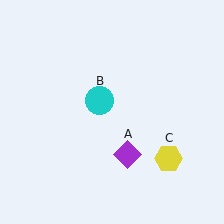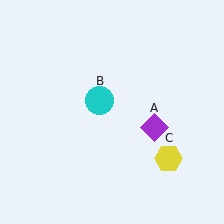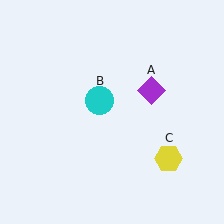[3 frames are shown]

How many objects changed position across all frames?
1 object changed position: purple diamond (object A).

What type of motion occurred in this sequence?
The purple diamond (object A) rotated counterclockwise around the center of the scene.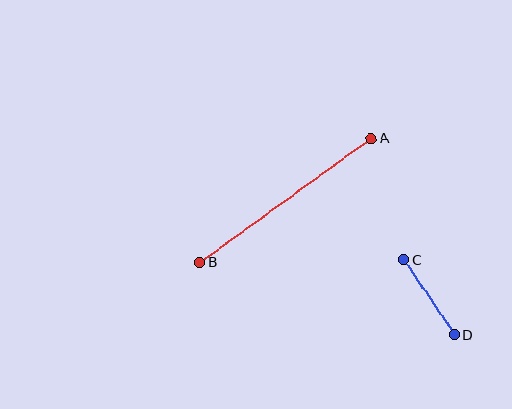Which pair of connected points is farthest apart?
Points A and B are farthest apart.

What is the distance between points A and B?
The distance is approximately 211 pixels.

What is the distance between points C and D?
The distance is approximately 91 pixels.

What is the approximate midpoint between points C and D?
The midpoint is at approximately (429, 298) pixels.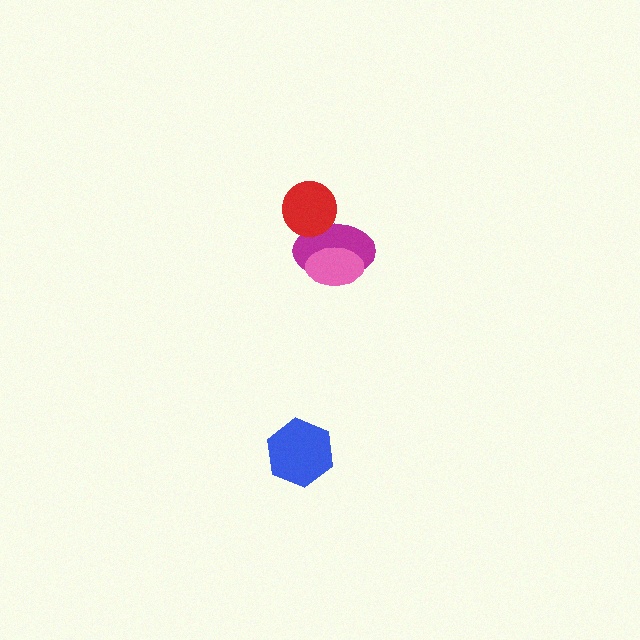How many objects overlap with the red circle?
1 object overlaps with the red circle.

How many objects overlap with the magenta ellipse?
2 objects overlap with the magenta ellipse.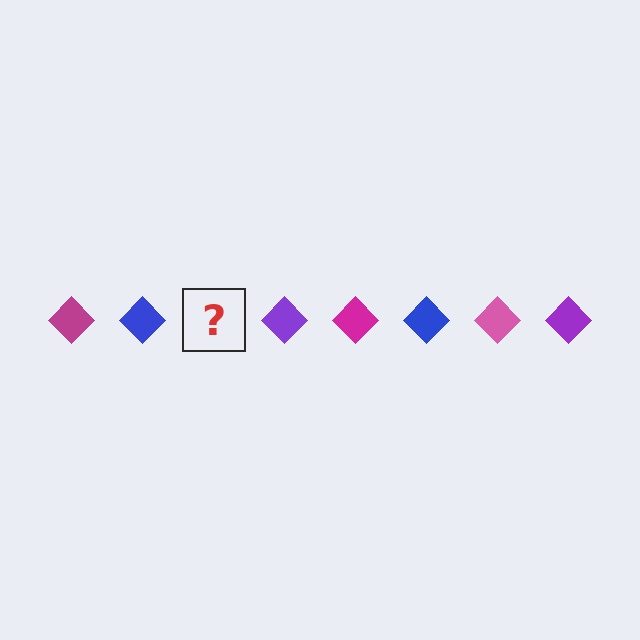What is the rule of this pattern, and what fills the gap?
The rule is that the pattern cycles through magenta, blue, pink, purple diamonds. The gap should be filled with a pink diamond.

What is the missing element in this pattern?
The missing element is a pink diamond.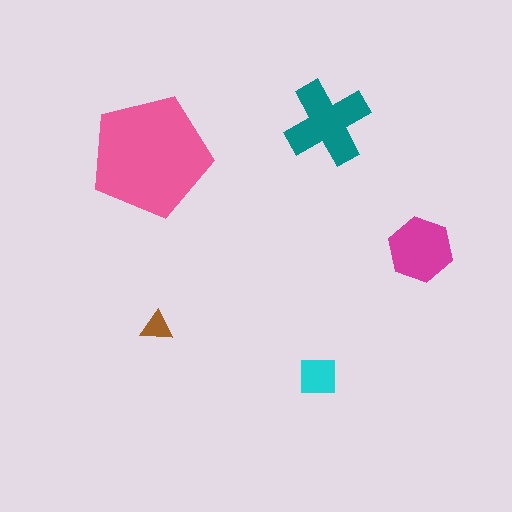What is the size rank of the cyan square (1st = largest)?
4th.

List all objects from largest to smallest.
The pink pentagon, the teal cross, the magenta hexagon, the cyan square, the brown triangle.